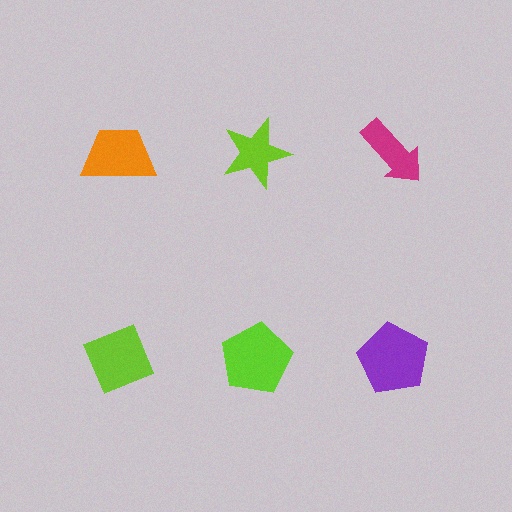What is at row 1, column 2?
A lime star.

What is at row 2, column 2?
A lime pentagon.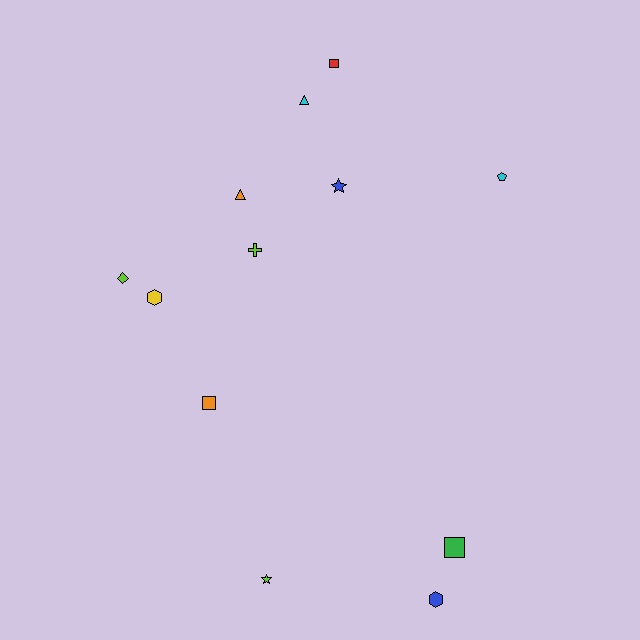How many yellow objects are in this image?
There is 1 yellow object.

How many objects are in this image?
There are 12 objects.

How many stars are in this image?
There are 2 stars.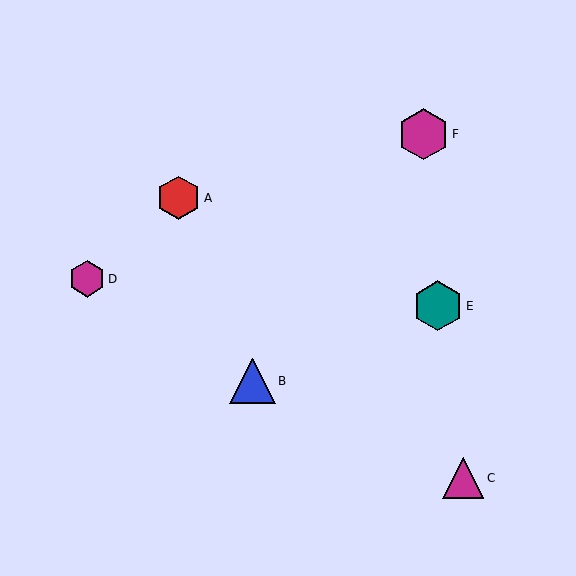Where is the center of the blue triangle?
The center of the blue triangle is at (252, 381).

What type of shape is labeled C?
Shape C is a magenta triangle.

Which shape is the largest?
The magenta hexagon (labeled F) is the largest.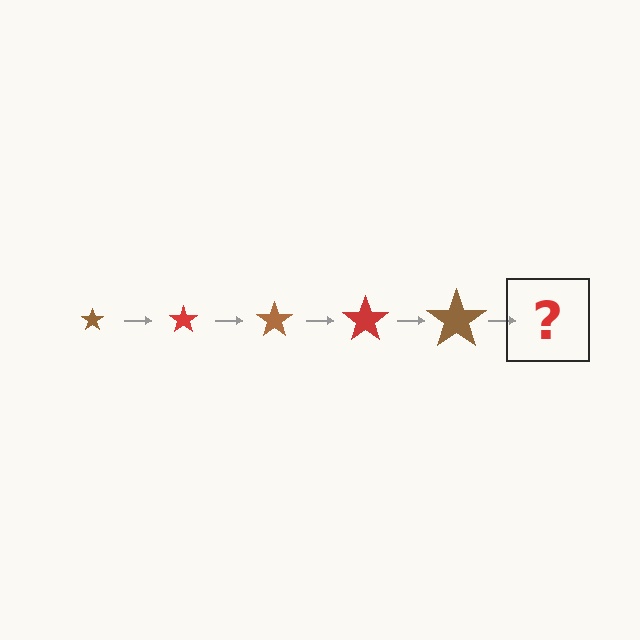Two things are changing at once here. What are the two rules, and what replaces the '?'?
The two rules are that the star grows larger each step and the color cycles through brown and red. The '?' should be a red star, larger than the previous one.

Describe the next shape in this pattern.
It should be a red star, larger than the previous one.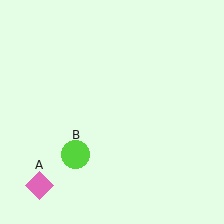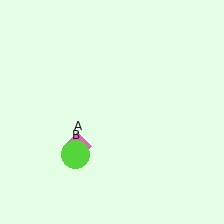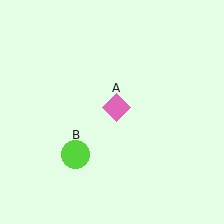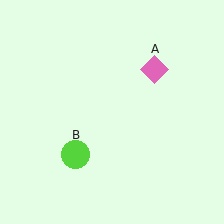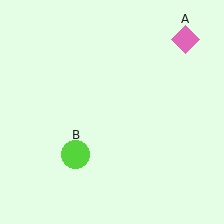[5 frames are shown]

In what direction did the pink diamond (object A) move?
The pink diamond (object A) moved up and to the right.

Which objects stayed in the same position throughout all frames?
Lime circle (object B) remained stationary.